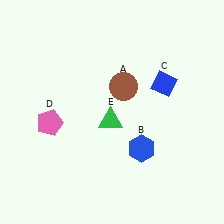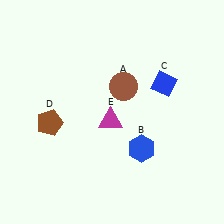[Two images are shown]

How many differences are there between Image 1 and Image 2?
There are 2 differences between the two images.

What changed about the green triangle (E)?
In Image 1, E is green. In Image 2, it changed to magenta.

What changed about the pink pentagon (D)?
In Image 1, D is pink. In Image 2, it changed to brown.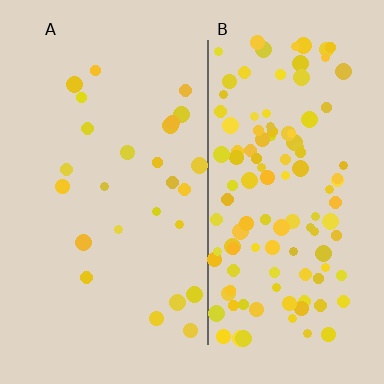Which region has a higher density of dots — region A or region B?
B (the right).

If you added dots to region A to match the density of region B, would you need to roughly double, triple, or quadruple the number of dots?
Approximately quadruple.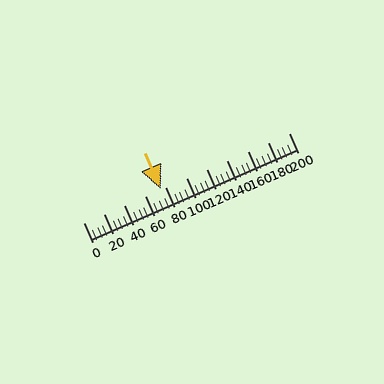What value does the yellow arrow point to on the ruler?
The yellow arrow points to approximately 76.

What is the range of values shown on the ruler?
The ruler shows values from 0 to 200.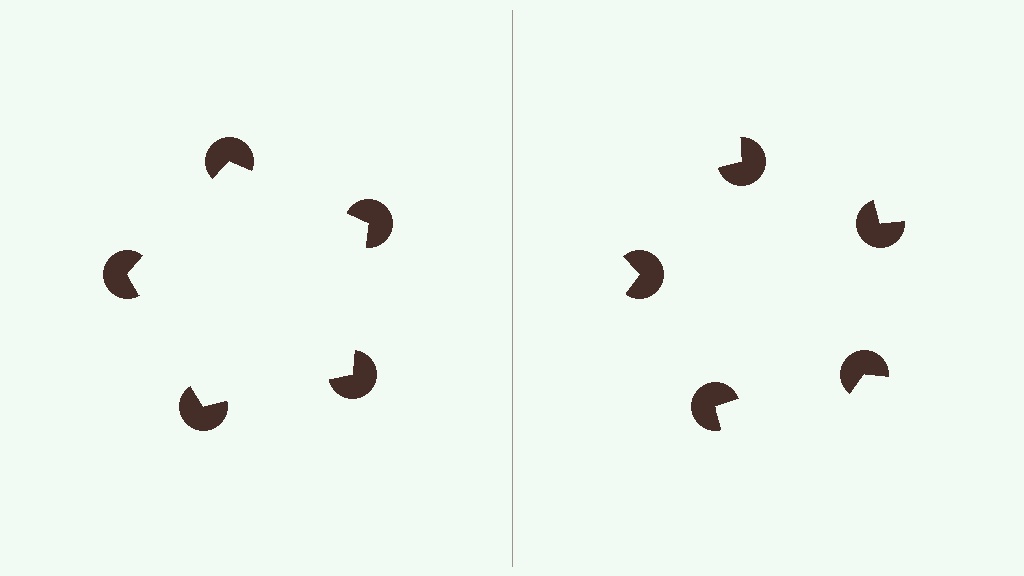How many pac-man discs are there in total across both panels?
10 — 5 on each side.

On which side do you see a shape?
An illusory pentagon appears on the left side. On the right side the wedge cuts are rotated, so no coherent shape forms.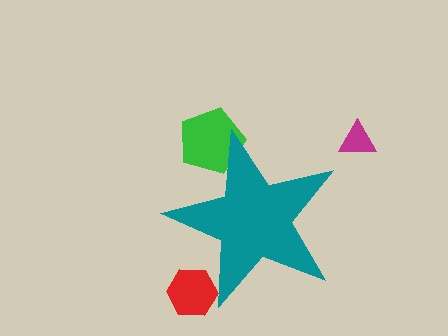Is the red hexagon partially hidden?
Yes, the red hexagon is partially hidden behind the teal star.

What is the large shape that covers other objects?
A teal star.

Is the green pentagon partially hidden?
Yes, the green pentagon is partially hidden behind the teal star.